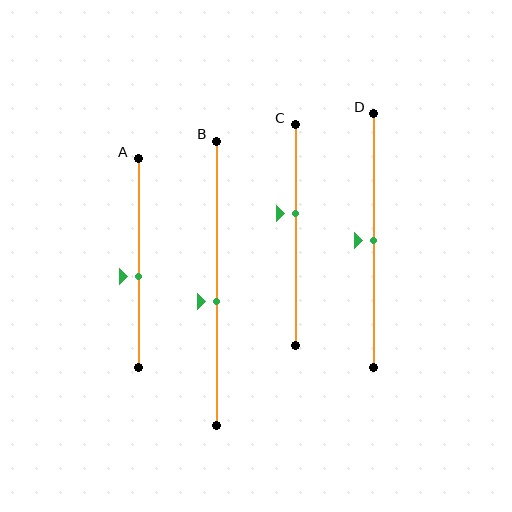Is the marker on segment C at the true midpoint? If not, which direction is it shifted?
No, the marker on segment C is shifted upward by about 10% of the segment length.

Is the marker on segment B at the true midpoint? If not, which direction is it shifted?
No, the marker on segment B is shifted downward by about 6% of the segment length.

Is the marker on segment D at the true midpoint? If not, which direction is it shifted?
Yes, the marker on segment D is at the true midpoint.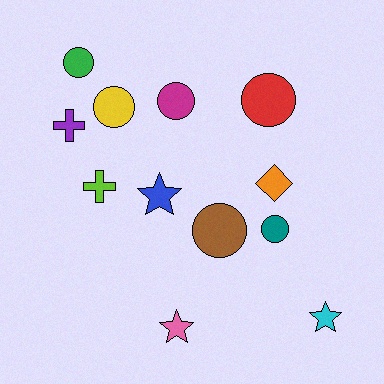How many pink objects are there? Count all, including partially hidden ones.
There is 1 pink object.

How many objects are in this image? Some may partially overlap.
There are 12 objects.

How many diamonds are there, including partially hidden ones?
There is 1 diamond.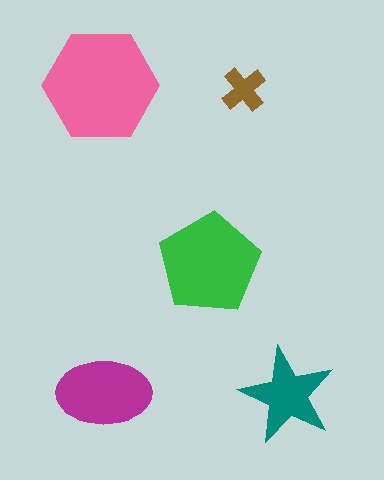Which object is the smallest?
The brown cross.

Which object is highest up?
The pink hexagon is topmost.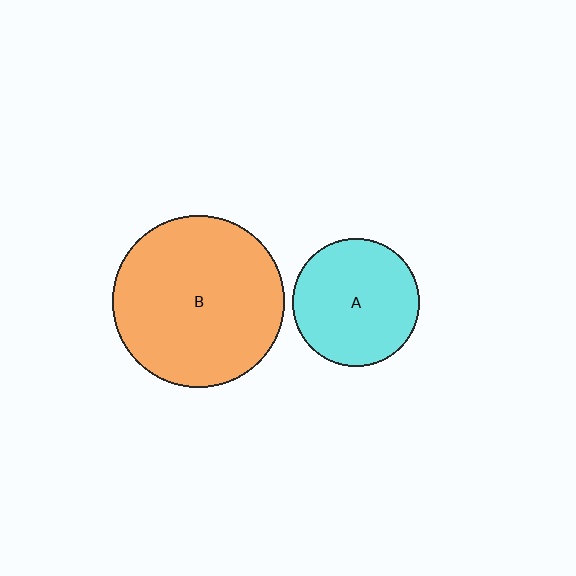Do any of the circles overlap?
No, none of the circles overlap.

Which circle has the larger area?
Circle B (orange).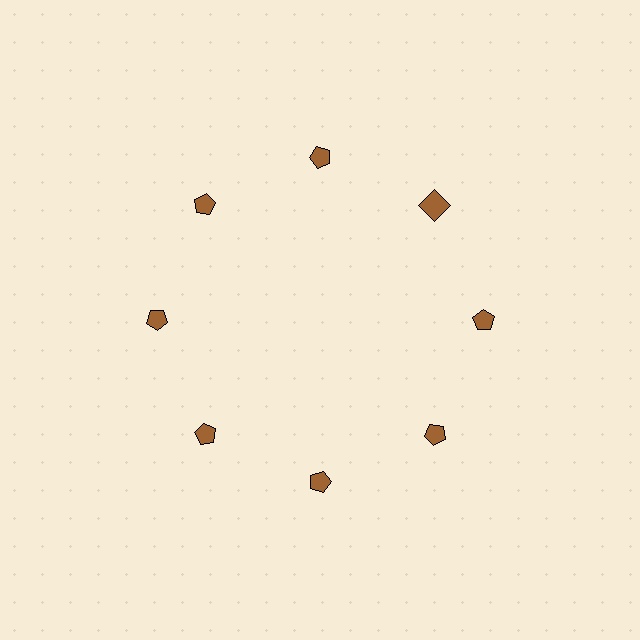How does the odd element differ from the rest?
It has a different shape: square instead of pentagon.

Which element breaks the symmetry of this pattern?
The brown square at roughly the 2 o'clock position breaks the symmetry. All other shapes are brown pentagons.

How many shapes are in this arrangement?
There are 8 shapes arranged in a ring pattern.